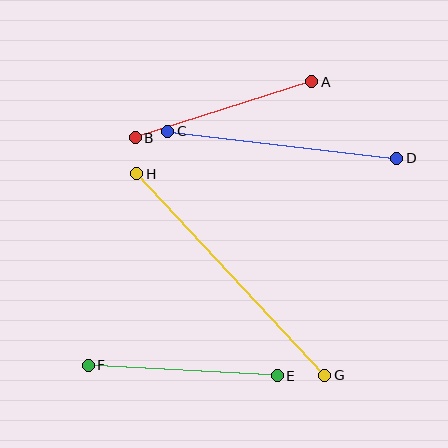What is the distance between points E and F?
The distance is approximately 189 pixels.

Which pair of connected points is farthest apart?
Points G and H are farthest apart.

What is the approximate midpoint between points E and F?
The midpoint is at approximately (183, 370) pixels.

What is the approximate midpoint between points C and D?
The midpoint is at approximately (282, 145) pixels.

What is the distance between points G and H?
The distance is approximately 276 pixels.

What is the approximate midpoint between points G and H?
The midpoint is at approximately (231, 274) pixels.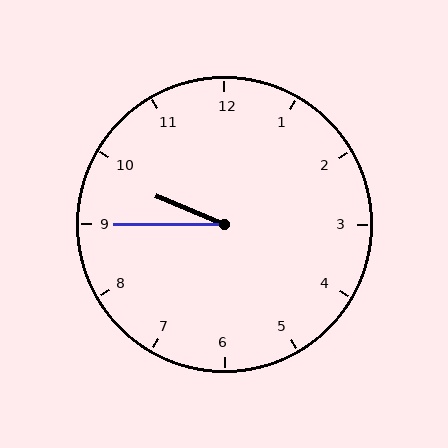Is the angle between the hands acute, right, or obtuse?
It is acute.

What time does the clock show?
9:45.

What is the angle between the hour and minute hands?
Approximately 22 degrees.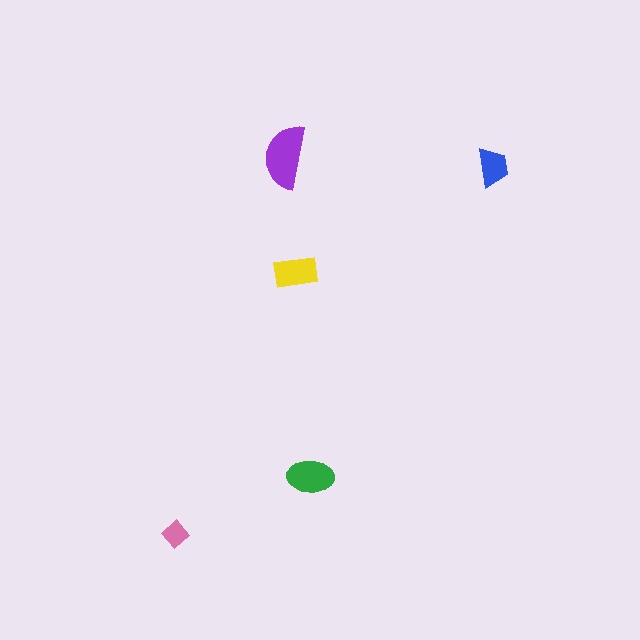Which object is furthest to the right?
The blue trapezoid is rightmost.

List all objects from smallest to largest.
The pink diamond, the blue trapezoid, the yellow rectangle, the green ellipse, the purple semicircle.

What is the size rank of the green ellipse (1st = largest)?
2nd.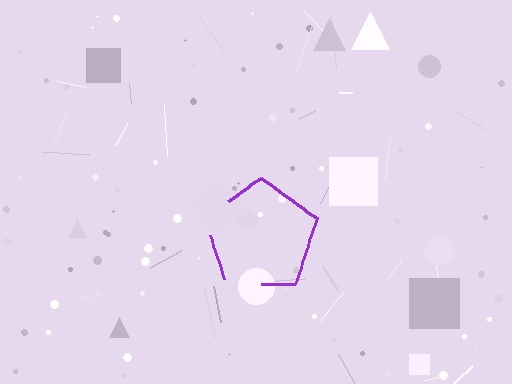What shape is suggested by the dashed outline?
The dashed outline suggests a pentagon.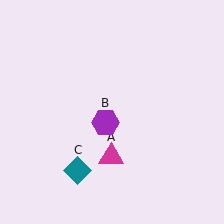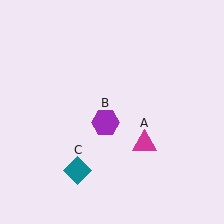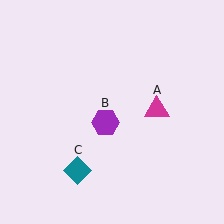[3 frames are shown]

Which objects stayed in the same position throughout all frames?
Purple hexagon (object B) and teal diamond (object C) remained stationary.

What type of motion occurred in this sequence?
The magenta triangle (object A) rotated counterclockwise around the center of the scene.